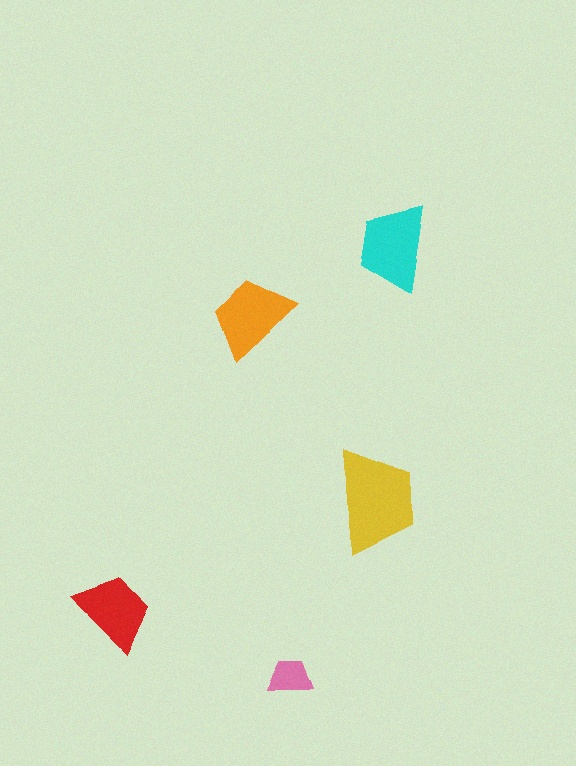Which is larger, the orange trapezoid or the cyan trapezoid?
The cyan one.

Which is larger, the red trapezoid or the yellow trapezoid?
The yellow one.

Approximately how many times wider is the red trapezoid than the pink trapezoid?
About 1.5 times wider.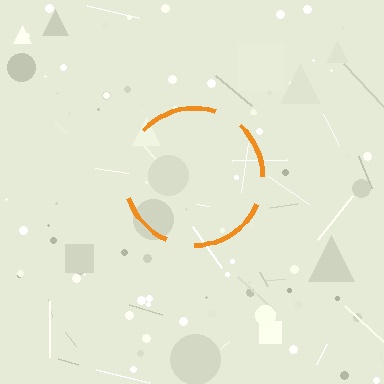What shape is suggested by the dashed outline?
The dashed outline suggests a circle.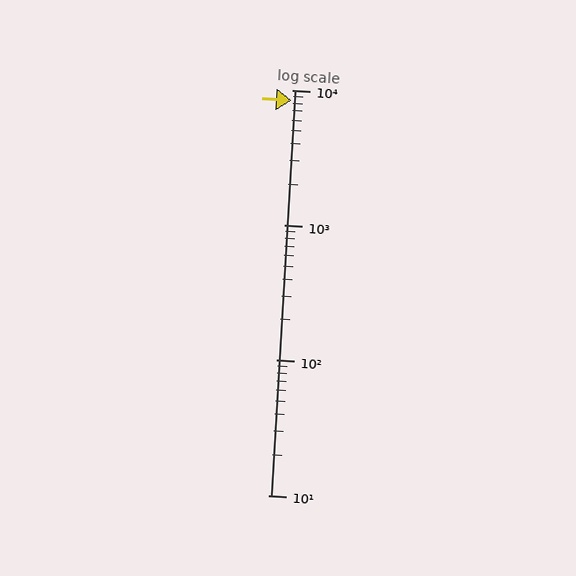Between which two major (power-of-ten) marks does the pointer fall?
The pointer is between 1000 and 10000.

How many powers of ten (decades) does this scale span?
The scale spans 3 decades, from 10 to 10000.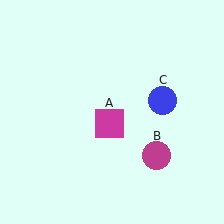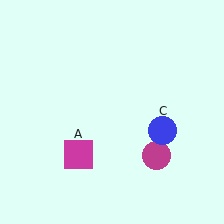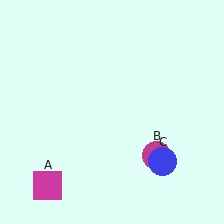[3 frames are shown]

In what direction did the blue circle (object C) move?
The blue circle (object C) moved down.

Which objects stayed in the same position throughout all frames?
Magenta circle (object B) remained stationary.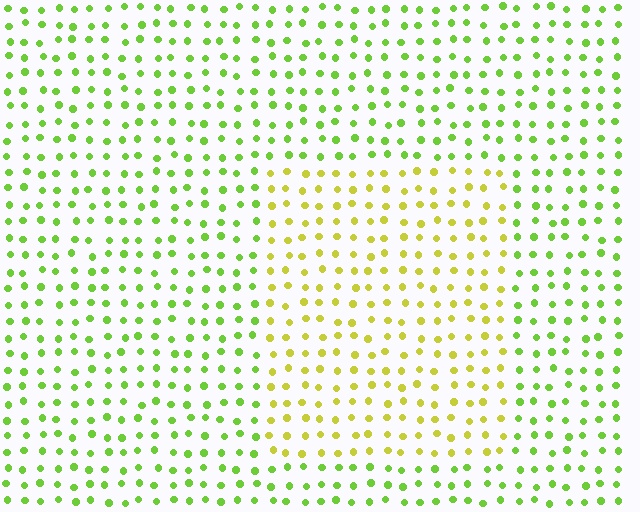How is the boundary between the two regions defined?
The boundary is defined purely by a slight shift in hue (about 36 degrees). Spacing, size, and orientation are identical on both sides.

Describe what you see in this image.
The image is filled with small lime elements in a uniform arrangement. A rectangle-shaped region is visible where the elements are tinted to a slightly different hue, forming a subtle color boundary.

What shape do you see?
I see a rectangle.